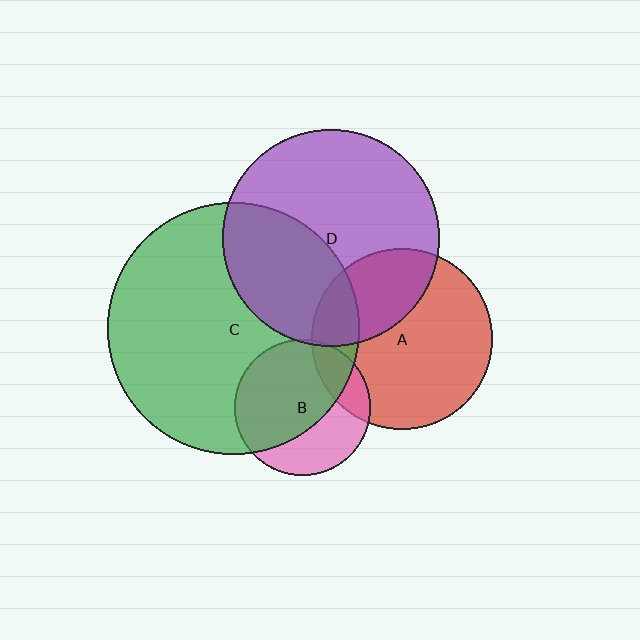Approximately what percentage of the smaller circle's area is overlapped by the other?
Approximately 5%.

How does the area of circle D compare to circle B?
Approximately 2.6 times.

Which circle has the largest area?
Circle C (green).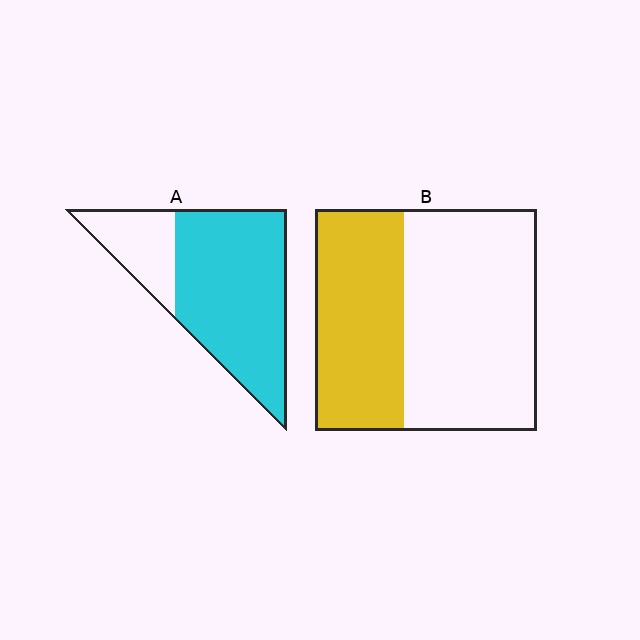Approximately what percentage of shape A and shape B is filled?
A is approximately 75% and B is approximately 40%.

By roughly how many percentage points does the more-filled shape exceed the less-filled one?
By roughly 35 percentage points (A over B).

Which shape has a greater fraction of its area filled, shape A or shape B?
Shape A.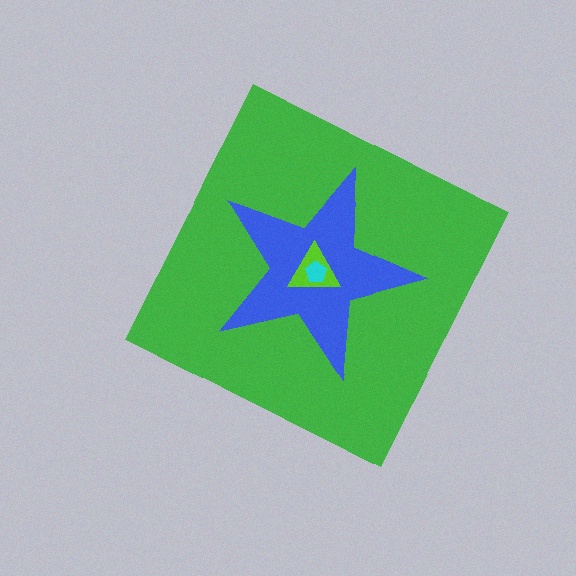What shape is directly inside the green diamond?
The blue star.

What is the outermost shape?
The green diamond.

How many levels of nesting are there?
4.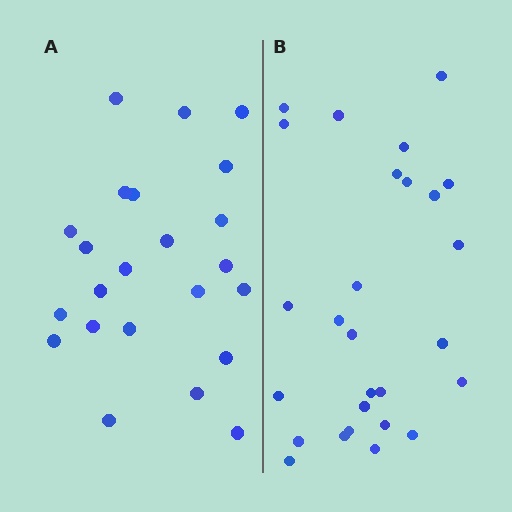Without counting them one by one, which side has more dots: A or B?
Region B (the right region) has more dots.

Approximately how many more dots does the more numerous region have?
Region B has about 4 more dots than region A.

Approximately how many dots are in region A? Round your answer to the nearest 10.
About 20 dots. (The exact count is 23, which rounds to 20.)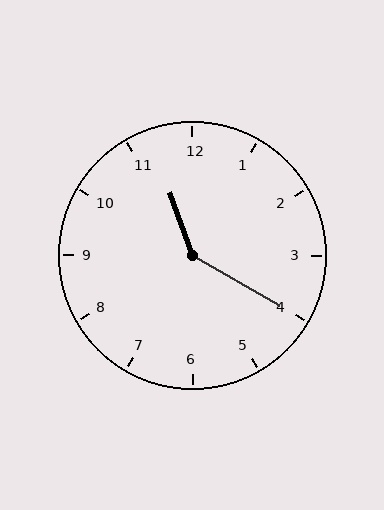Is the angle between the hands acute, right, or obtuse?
It is obtuse.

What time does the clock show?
11:20.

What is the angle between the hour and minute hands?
Approximately 140 degrees.